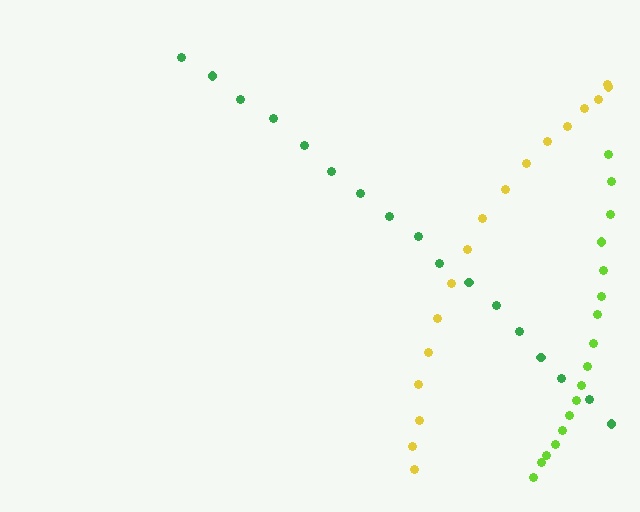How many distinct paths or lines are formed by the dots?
There are 3 distinct paths.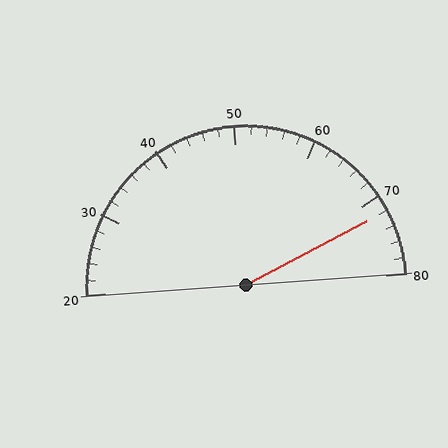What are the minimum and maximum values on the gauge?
The gauge ranges from 20 to 80.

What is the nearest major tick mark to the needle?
The nearest major tick mark is 70.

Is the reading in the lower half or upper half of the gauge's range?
The reading is in the upper half of the range (20 to 80).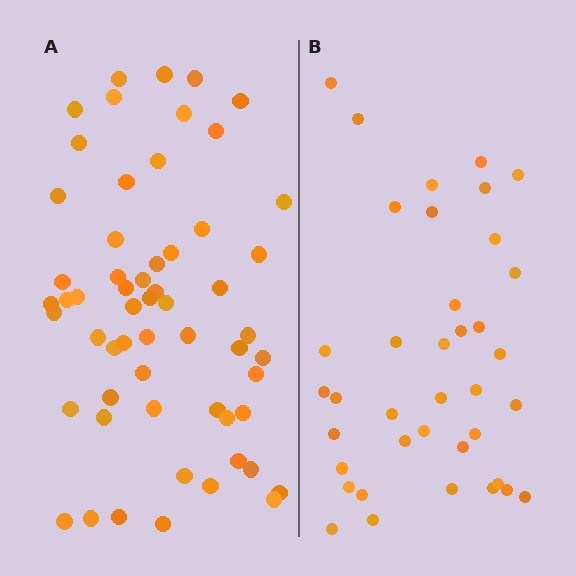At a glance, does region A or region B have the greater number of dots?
Region A (the left region) has more dots.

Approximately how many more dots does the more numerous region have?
Region A has approximately 20 more dots than region B.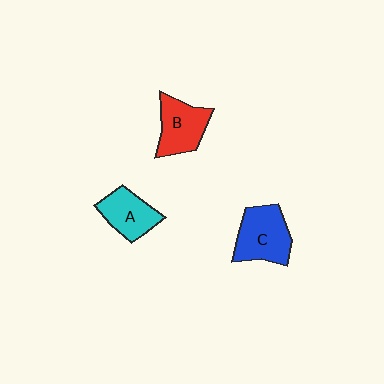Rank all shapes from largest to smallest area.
From largest to smallest: C (blue), B (red), A (cyan).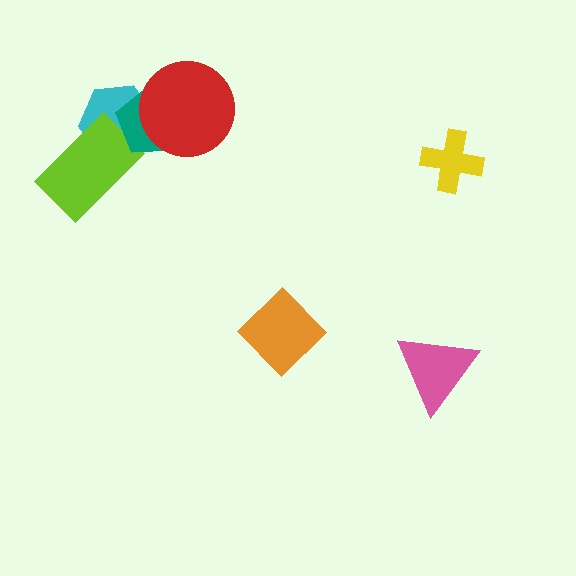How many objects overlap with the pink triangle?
0 objects overlap with the pink triangle.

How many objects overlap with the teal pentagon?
2 objects overlap with the teal pentagon.